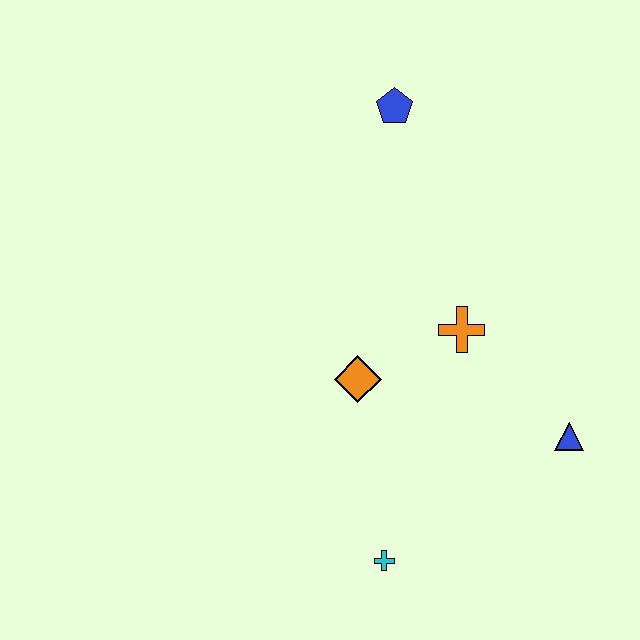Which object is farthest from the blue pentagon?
The cyan cross is farthest from the blue pentagon.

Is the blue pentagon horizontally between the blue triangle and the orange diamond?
Yes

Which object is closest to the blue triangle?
The orange cross is closest to the blue triangle.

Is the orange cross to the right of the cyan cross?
Yes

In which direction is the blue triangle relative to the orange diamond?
The blue triangle is to the right of the orange diamond.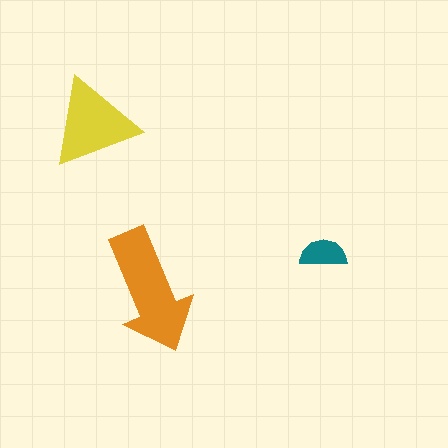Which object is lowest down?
The orange arrow is bottommost.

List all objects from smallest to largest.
The teal semicircle, the yellow triangle, the orange arrow.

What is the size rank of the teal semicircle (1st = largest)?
3rd.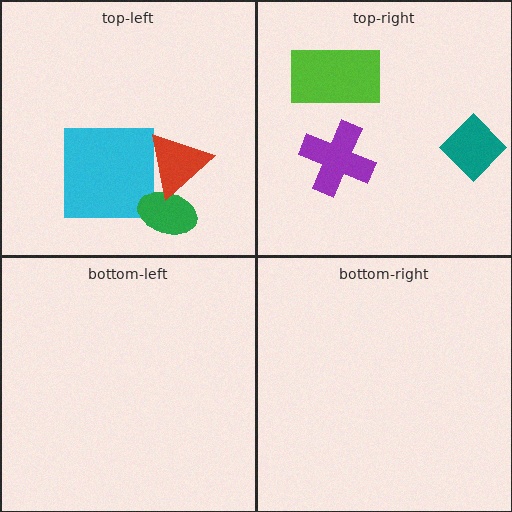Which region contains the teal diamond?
The top-right region.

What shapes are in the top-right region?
The lime rectangle, the purple cross, the teal diamond.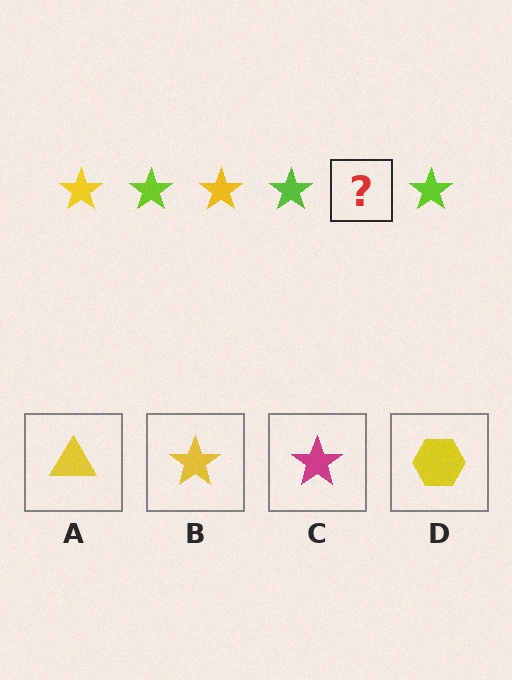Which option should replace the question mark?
Option B.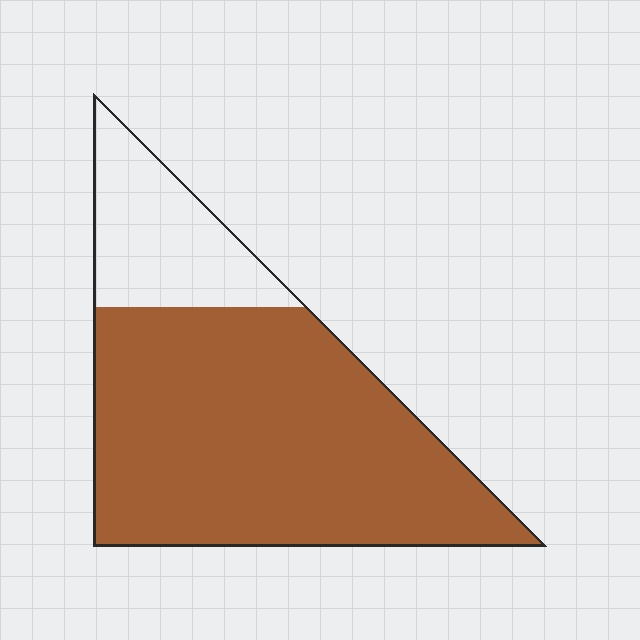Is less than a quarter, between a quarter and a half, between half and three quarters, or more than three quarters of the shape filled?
More than three quarters.